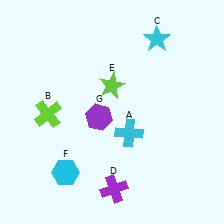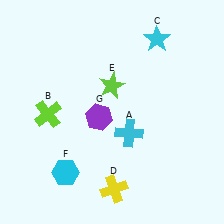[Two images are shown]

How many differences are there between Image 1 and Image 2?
There is 1 difference between the two images.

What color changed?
The cross (D) changed from purple in Image 1 to yellow in Image 2.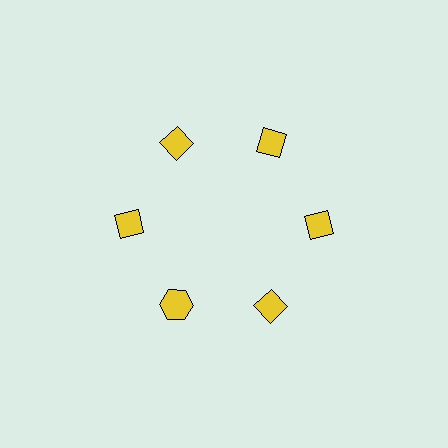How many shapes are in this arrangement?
There are 6 shapes arranged in a ring pattern.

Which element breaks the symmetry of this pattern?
The yellow hexagon at roughly the 7 o'clock position breaks the symmetry. All other shapes are yellow diamonds.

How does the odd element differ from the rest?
It has a different shape: hexagon instead of diamond.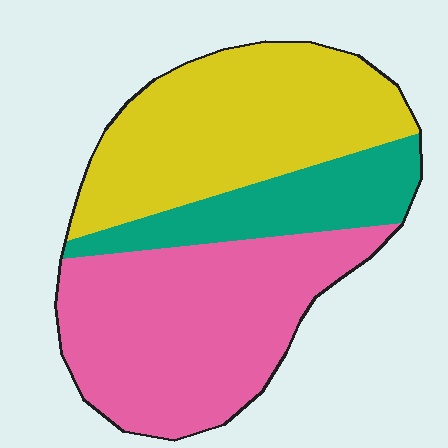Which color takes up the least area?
Teal, at roughly 20%.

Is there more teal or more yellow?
Yellow.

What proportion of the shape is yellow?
Yellow covers 38% of the shape.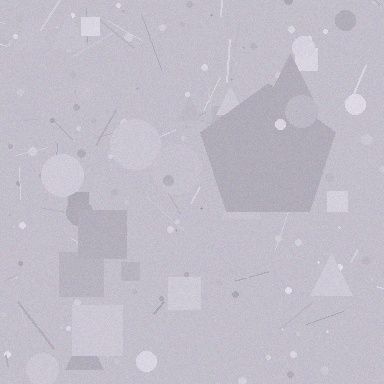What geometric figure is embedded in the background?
A pentagon is embedded in the background.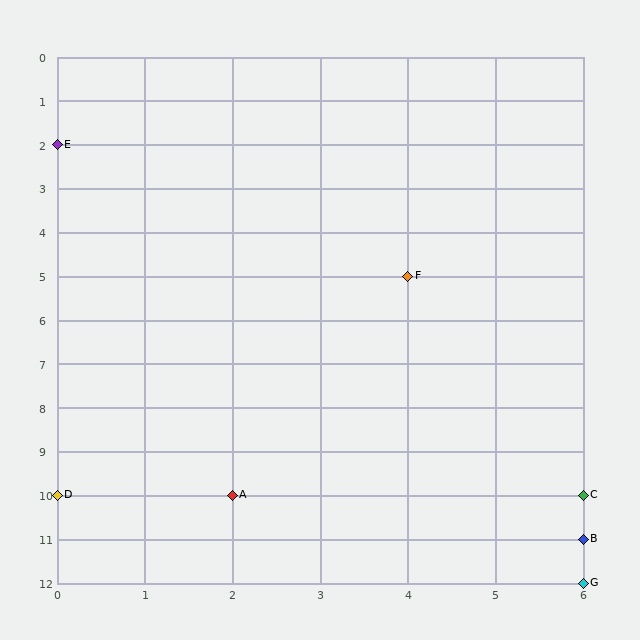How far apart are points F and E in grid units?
Points F and E are 4 columns and 3 rows apart (about 5.0 grid units diagonally).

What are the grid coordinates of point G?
Point G is at grid coordinates (6, 12).